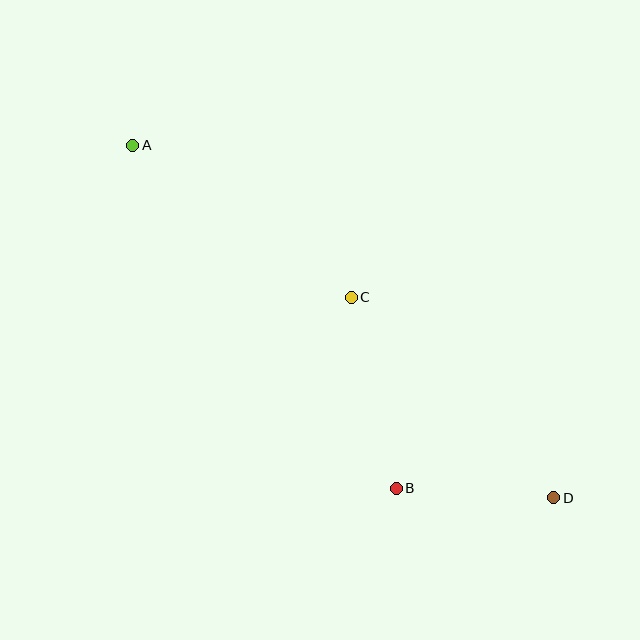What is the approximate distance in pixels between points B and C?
The distance between B and C is approximately 196 pixels.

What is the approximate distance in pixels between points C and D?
The distance between C and D is approximately 285 pixels.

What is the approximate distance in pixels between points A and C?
The distance between A and C is approximately 266 pixels.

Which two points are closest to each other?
Points B and D are closest to each other.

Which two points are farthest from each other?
Points A and D are farthest from each other.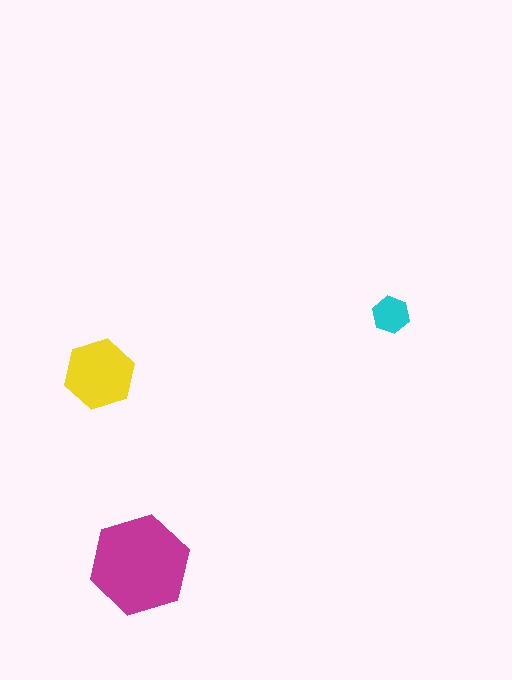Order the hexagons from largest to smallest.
the magenta one, the yellow one, the cyan one.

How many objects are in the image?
There are 3 objects in the image.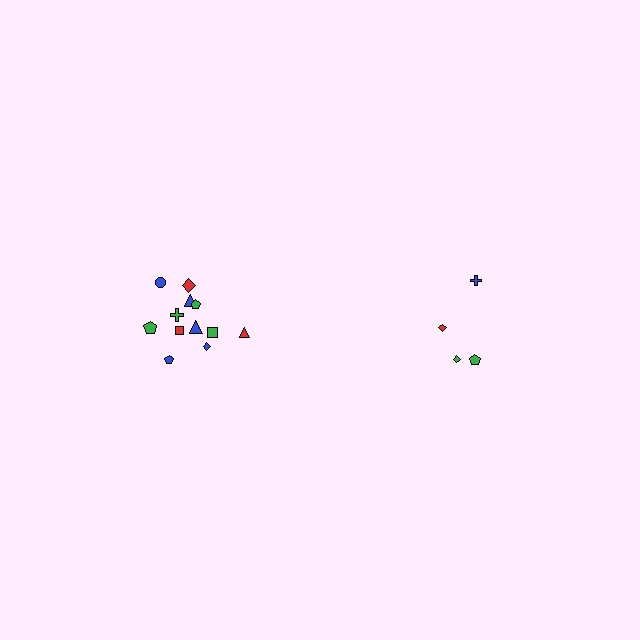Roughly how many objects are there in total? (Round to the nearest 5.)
Roughly 15 objects in total.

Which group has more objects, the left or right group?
The left group.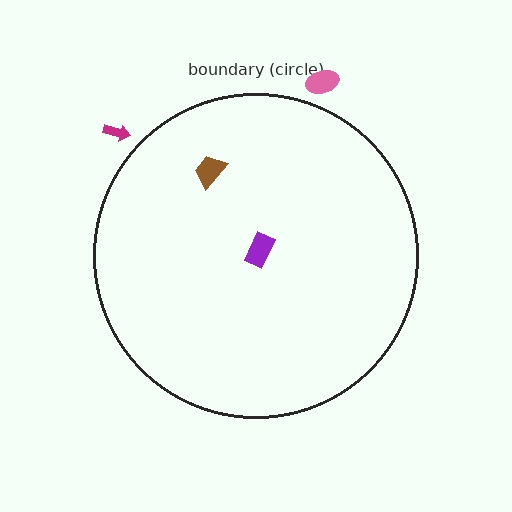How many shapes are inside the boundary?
2 inside, 2 outside.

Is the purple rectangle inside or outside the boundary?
Inside.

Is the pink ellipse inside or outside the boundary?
Outside.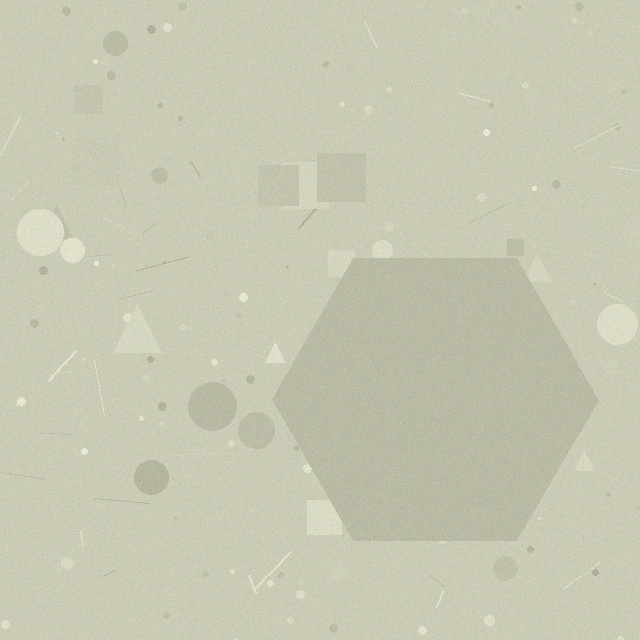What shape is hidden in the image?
A hexagon is hidden in the image.